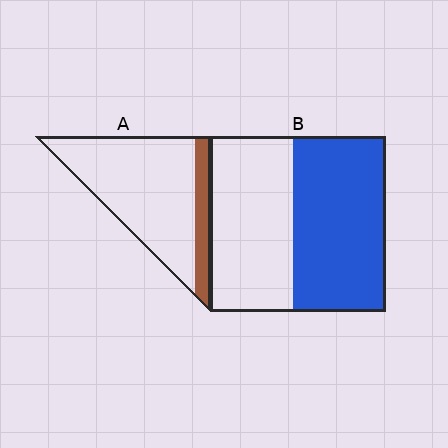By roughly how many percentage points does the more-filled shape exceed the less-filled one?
By roughly 35 percentage points (B over A).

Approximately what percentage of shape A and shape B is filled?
A is approximately 15% and B is approximately 55%.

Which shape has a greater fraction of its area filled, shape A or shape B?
Shape B.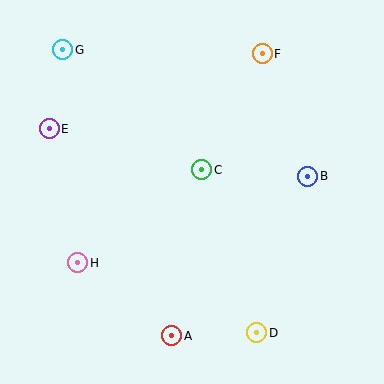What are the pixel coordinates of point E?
Point E is at (49, 129).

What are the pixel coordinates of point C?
Point C is at (202, 170).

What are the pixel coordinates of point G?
Point G is at (63, 50).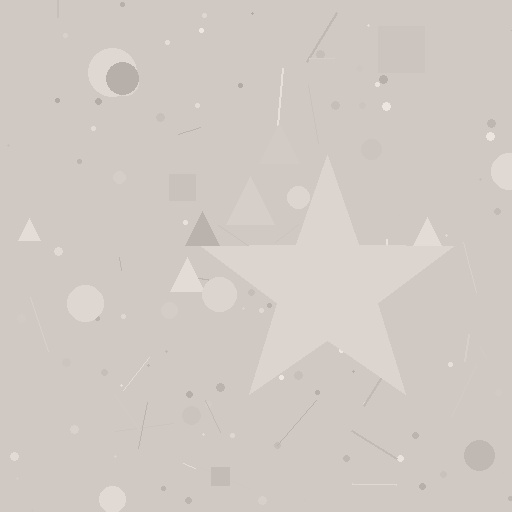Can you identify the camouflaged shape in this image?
The camouflaged shape is a star.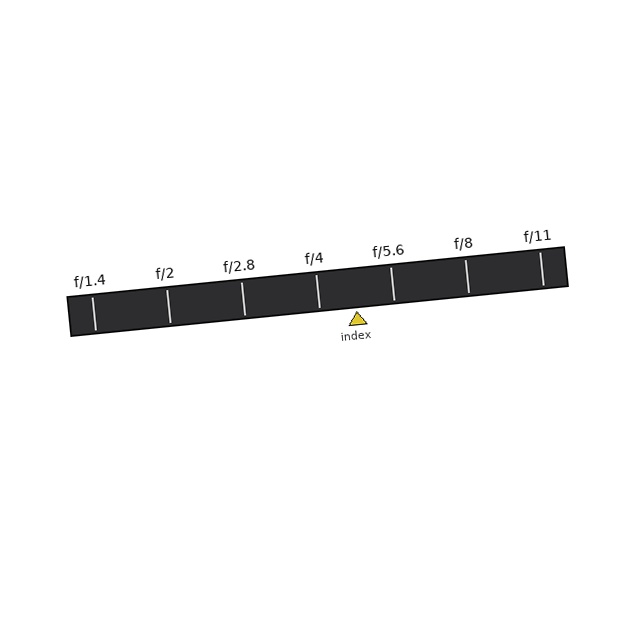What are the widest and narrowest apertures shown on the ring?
The widest aperture shown is f/1.4 and the narrowest is f/11.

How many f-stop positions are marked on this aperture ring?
There are 7 f-stop positions marked.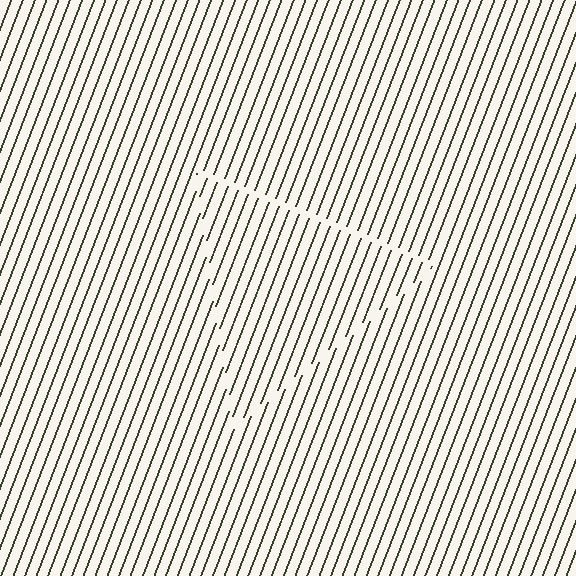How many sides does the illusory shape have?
3 sides — the line-ends trace a triangle.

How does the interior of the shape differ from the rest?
The interior of the shape contains the same grating, shifted by half a period — the contour is defined by the phase discontinuity where line-ends from the inner and outer gratings abut.